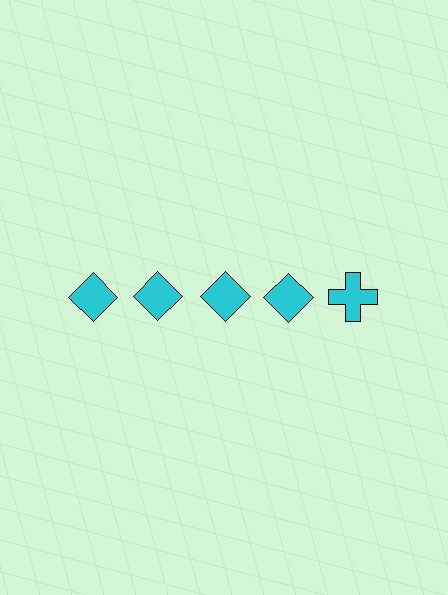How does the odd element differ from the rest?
It has a different shape: cross instead of diamond.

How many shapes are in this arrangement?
There are 5 shapes arranged in a grid pattern.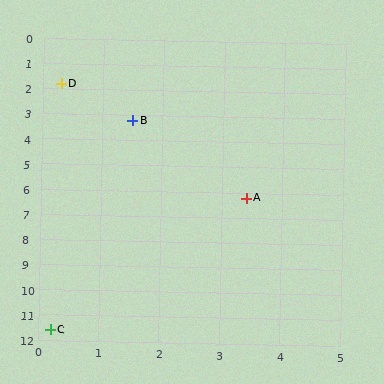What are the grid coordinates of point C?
Point C is at approximately (0.2, 11.6).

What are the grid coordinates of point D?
Point D is at approximately (0.3, 1.8).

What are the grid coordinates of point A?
Point A is at approximately (3.4, 6.2).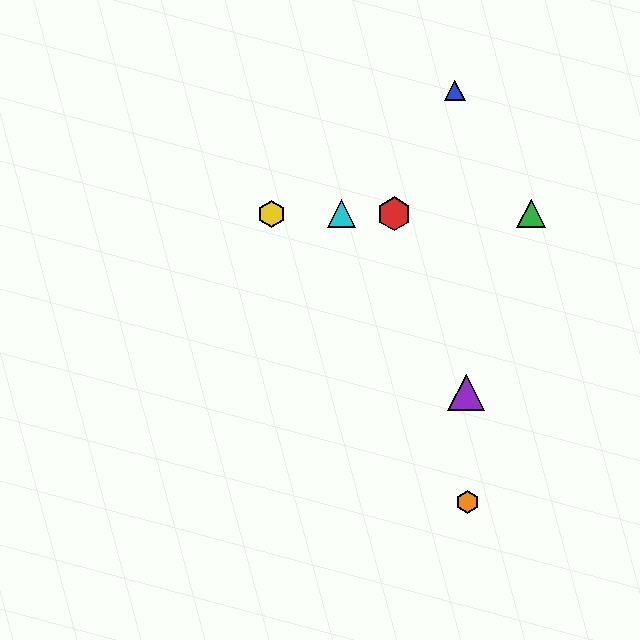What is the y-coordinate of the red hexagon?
The red hexagon is at y≈214.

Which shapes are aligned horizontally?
The red hexagon, the green triangle, the yellow hexagon, the cyan triangle are aligned horizontally.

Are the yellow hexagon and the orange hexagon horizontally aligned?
No, the yellow hexagon is at y≈214 and the orange hexagon is at y≈502.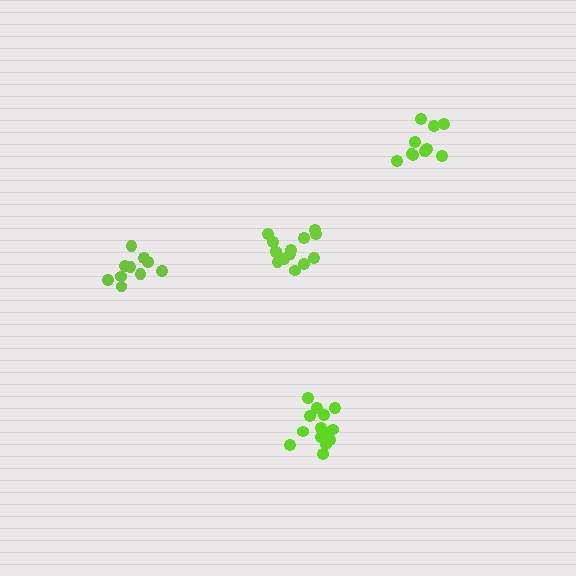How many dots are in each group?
Group 1: 14 dots, Group 2: 14 dots, Group 3: 10 dots, Group 4: 10 dots (48 total).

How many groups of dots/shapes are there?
There are 4 groups.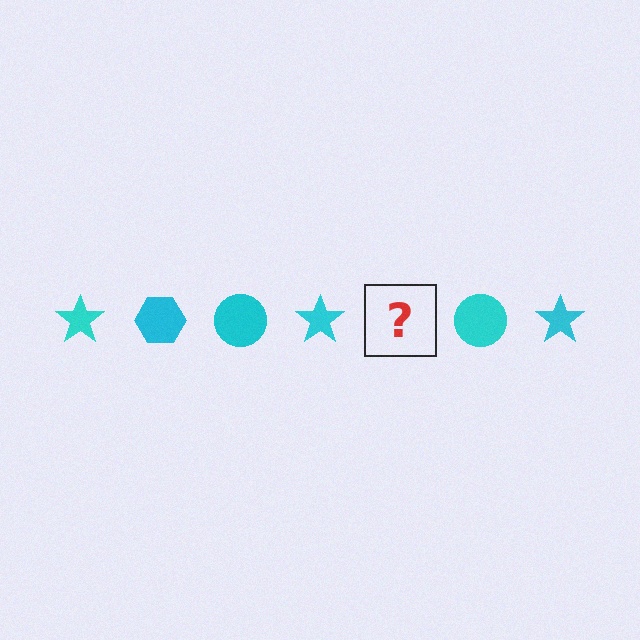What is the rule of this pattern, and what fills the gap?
The rule is that the pattern cycles through star, hexagon, circle shapes in cyan. The gap should be filled with a cyan hexagon.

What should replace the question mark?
The question mark should be replaced with a cyan hexagon.